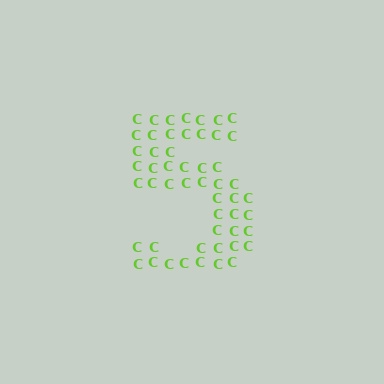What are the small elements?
The small elements are letter C's.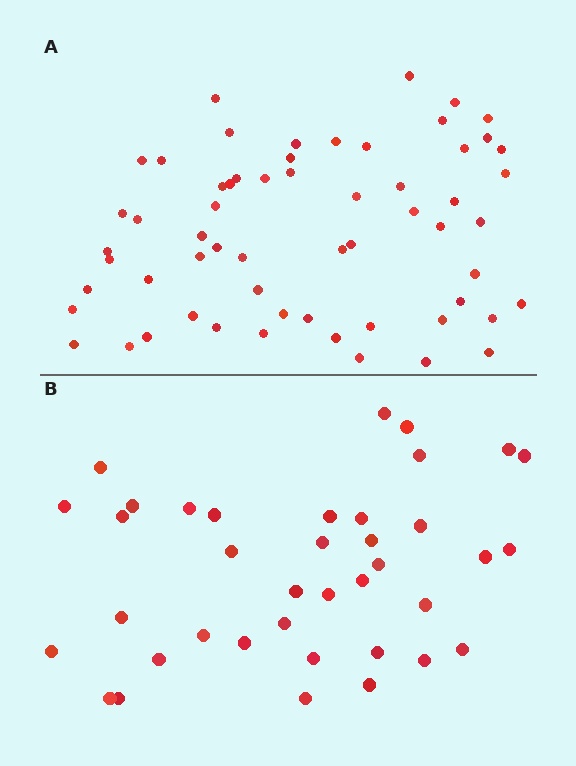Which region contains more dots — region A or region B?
Region A (the top region) has more dots.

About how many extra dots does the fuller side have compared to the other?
Region A has approximately 20 more dots than region B.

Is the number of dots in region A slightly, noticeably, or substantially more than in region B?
Region A has substantially more. The ratio is roughly 1.6 to 1.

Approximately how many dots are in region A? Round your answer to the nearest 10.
About 60 dots.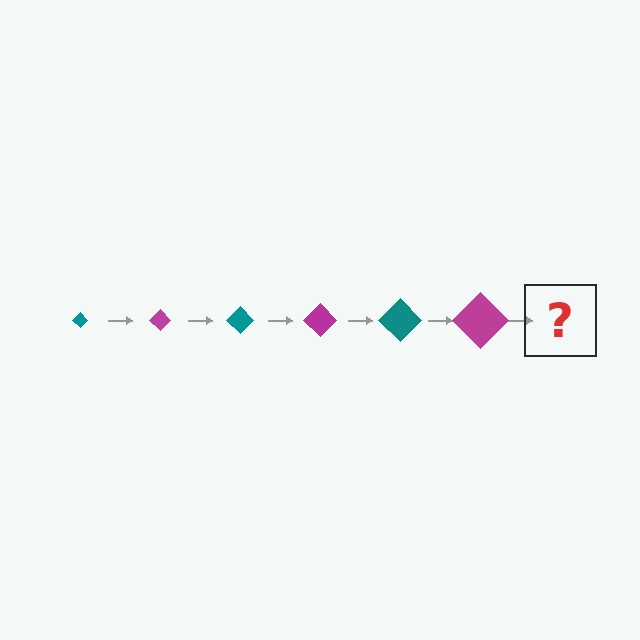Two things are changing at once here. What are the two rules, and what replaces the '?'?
The two rules are that the diamond grows larger each step and the color cycles through teal and magenta. The '?' should be a teal diamond, larger than the previous one.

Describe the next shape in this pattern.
It should be a teal diamond, larger than the previous one.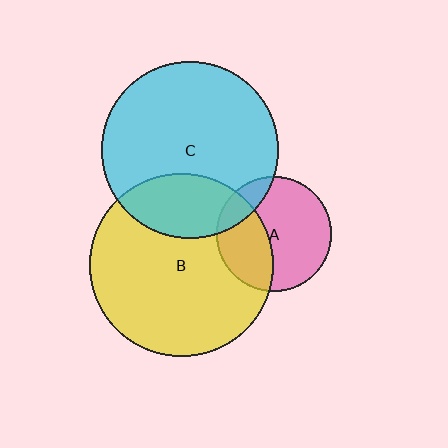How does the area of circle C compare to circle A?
Approximately 2.4 times.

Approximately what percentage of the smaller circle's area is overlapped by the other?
Approximately 35%.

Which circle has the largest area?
Circle B (yellow).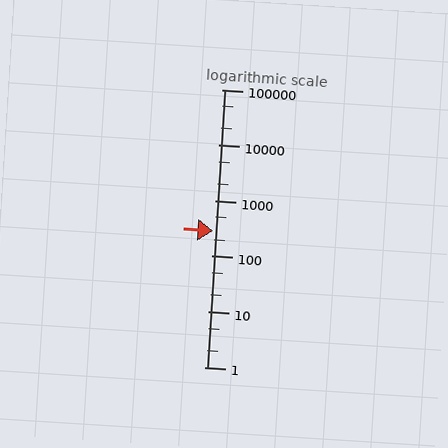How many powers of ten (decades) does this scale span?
The scale spans 5 decades, from 1 to 100000.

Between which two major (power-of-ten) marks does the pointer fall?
The pointer is between 100 and 1000.